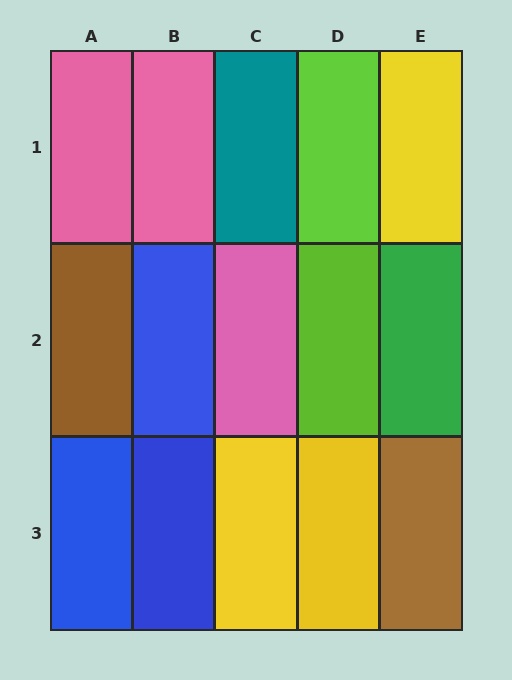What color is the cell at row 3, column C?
Yellow.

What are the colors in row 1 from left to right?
Pink, pink, teal, lime, yellow.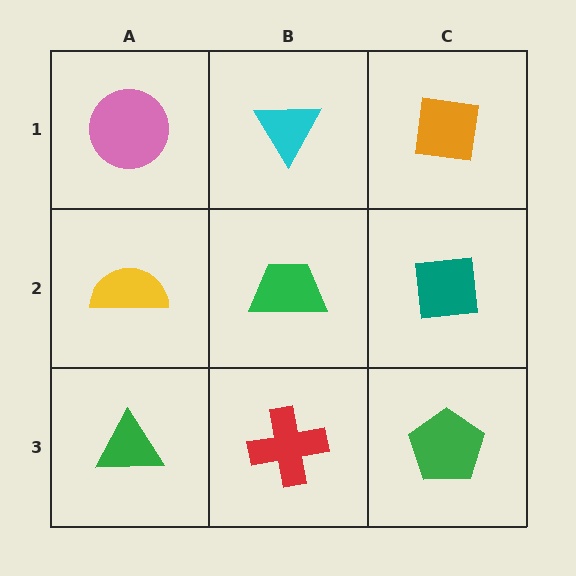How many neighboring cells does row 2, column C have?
3.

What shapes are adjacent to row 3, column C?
A teal square (row 2, column C), a red cross (row 3, column B).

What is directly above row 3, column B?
A green trapezoid.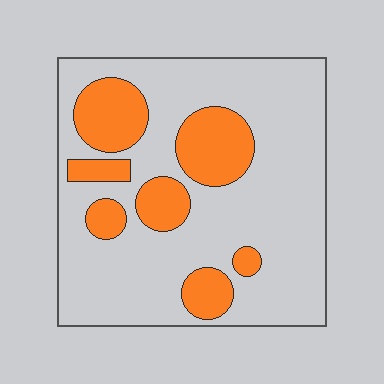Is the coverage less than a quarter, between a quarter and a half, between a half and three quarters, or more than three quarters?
Less than a quarter.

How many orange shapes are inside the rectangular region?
7.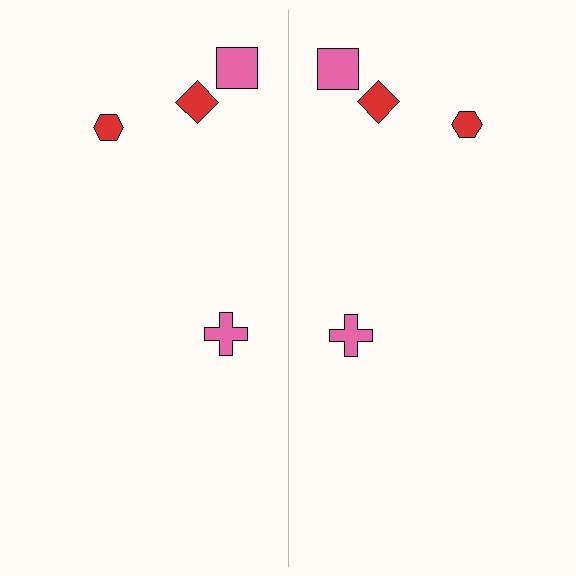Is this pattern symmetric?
Yes, this pattern has bilateral (reflection) symmetry.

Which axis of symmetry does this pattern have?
The pattern has a vertical axis of symmetry running through the center of the image.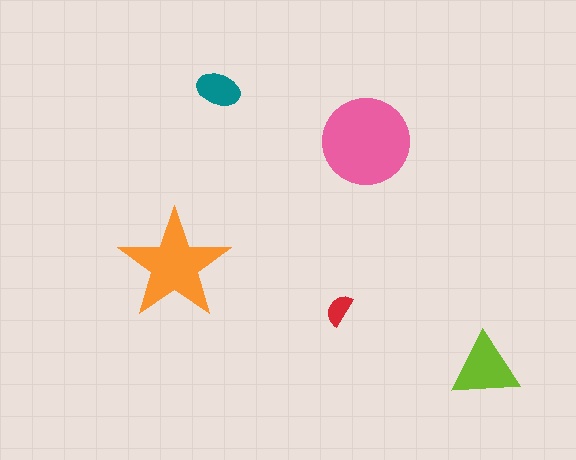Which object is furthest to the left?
The orange star is leftmost.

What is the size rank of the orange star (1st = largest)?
2nd.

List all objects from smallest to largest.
The red semicircle, the teal ellipse, the lime triangle, the orange star, the pink circle.